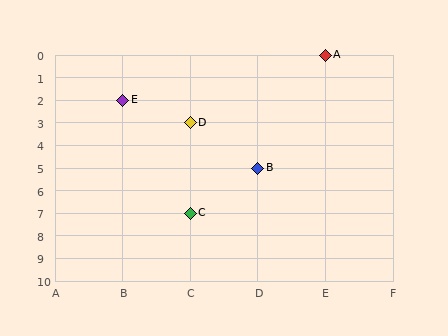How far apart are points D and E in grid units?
Points D and E are 1 column and 1 row apart (about 1.4 grid units diagonally).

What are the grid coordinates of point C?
Point C is at grid coordinates (C, 7).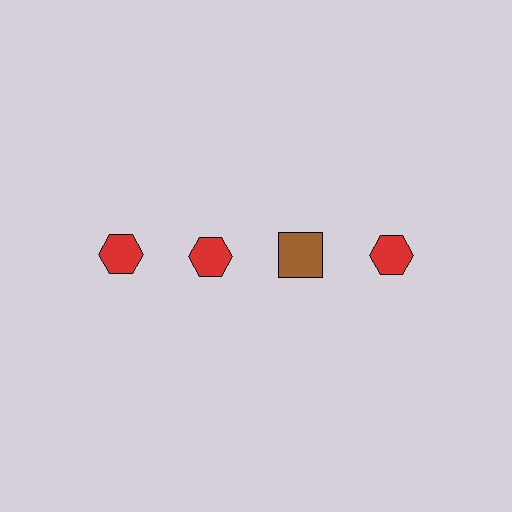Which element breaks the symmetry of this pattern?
The brown square in the top row, center column breaks the symmetry. All other shapes are red hexagons.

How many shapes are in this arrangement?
There are 4 shapes arranged in a grid pattern.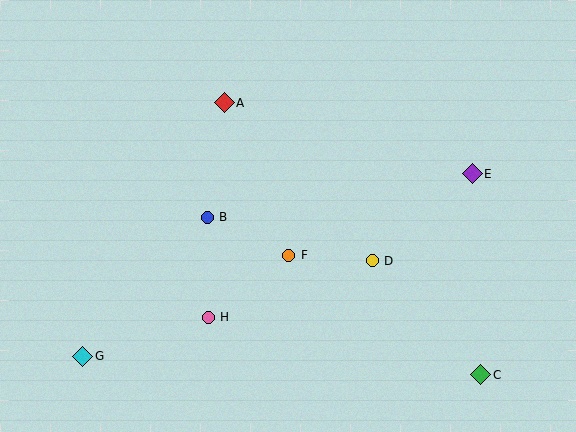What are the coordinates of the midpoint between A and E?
The midpoint between A and E is at (348, 138).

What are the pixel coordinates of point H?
Point H is at (208, 317).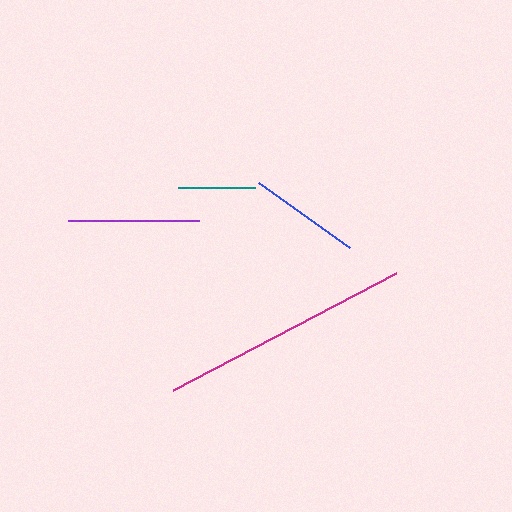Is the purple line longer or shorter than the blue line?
The purple line is longer than the blue line.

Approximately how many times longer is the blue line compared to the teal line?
The blue line is approximately 1.5 times the length of the teal line.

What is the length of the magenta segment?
The magenta segment is approximately 251 pixels long.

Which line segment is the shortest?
The teal line is the shortest at approximately 77 pixels.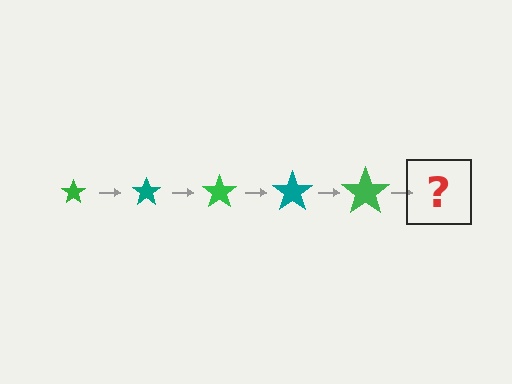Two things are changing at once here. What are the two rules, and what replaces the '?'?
The two rules are that the star grows larger each step and the color cycles through green and teal. The '?' should be a teal star, larger than the previous one.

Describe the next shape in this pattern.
It should be a teal star, larger than the previous one.